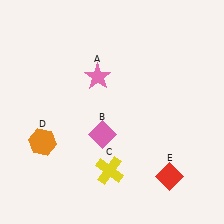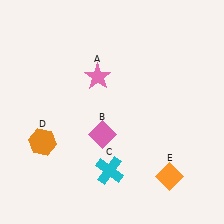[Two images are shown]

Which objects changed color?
C changed from yellow to cyan. E changed from red to orange.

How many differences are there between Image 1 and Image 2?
There are 2 differences between the two images.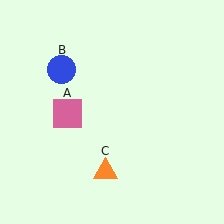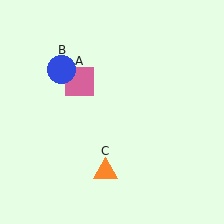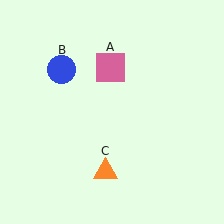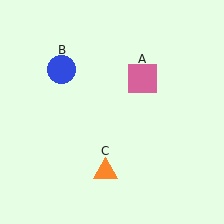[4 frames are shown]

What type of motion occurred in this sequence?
The pink square (object A) rotated clockwise around the center of the scene.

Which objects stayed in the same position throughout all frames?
Blue circle (object B) and orange triangle (object C) remained stationary.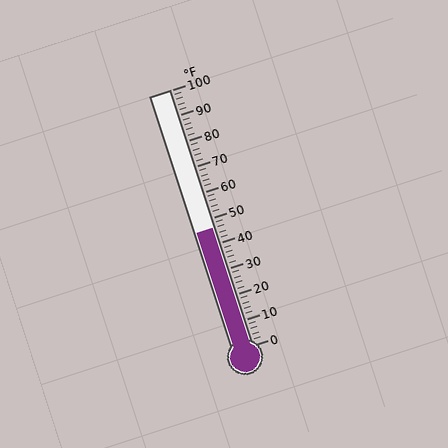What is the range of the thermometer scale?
The thermometer scale ranges from 0°F to 100°F.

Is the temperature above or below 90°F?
The temperature is below 90°F.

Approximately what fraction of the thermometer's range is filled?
The thermometer is filled to approximately 45% of its range.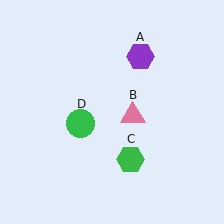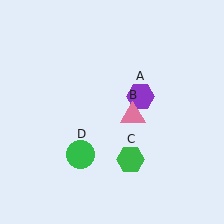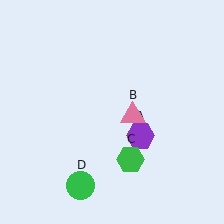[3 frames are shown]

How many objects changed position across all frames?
2 objects changed position: purple hexagon (object A), green circle (object D).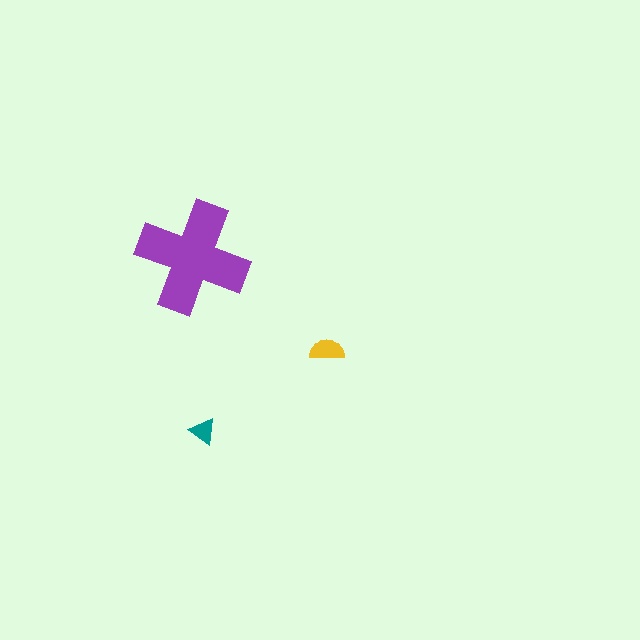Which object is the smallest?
The teal triangle.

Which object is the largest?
The purple cross.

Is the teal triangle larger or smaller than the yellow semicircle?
Smaller.